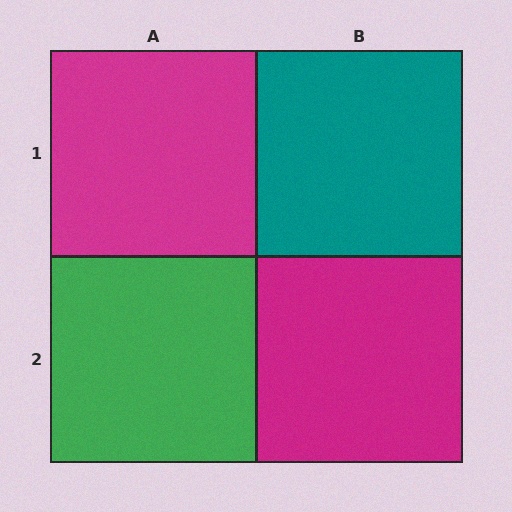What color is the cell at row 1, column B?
Teal.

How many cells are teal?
1 cell is teal.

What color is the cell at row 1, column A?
Magenta.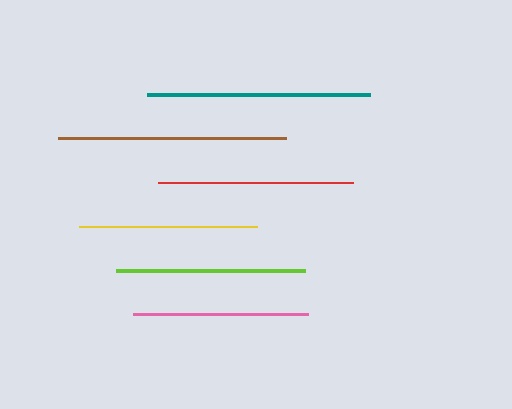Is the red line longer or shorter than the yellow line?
The red line is longer than the yellow line.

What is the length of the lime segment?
The lime segment is approximately 189 pixels long.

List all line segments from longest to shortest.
From longest to shortest: brown, teal, red, lime, yellow, pink.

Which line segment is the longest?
The brown line is the longest at approximately 227 pixels.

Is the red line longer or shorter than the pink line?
The red line is longer than the pink line.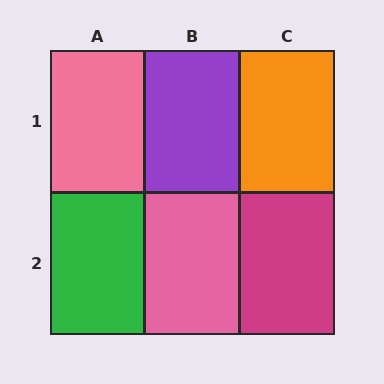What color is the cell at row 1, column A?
Pink.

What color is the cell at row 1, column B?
Purple.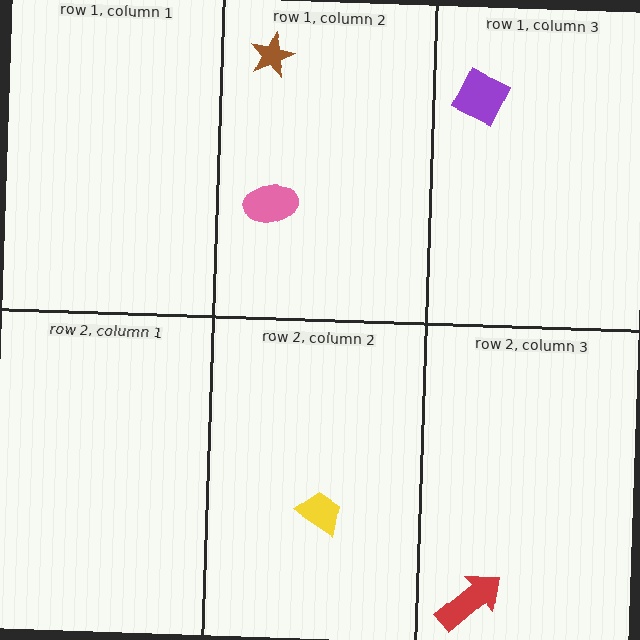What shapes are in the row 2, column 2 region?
The yellow trapezoid.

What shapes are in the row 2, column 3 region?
The red arrow.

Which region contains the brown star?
The row 1, column 2 region.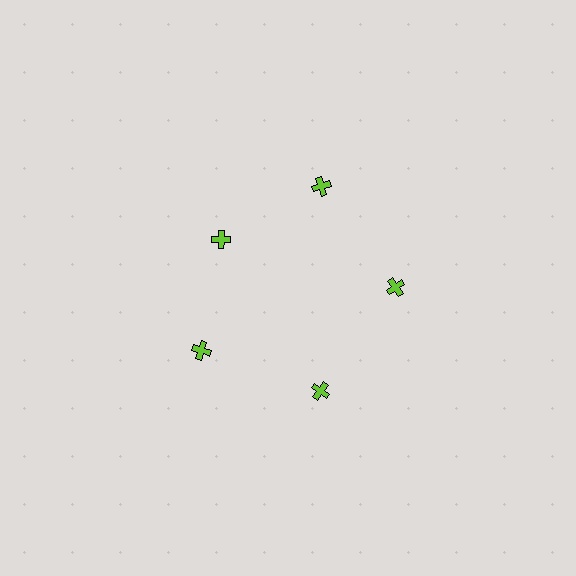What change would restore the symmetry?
The symmetry would be restored by moving it outward, back onto the ring so that all 5 crosses sit at equal angles and equal distance from the center.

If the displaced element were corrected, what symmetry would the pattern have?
It would have 5-fold rotational symmetry — the pattern would map onto itself every 72 degrees.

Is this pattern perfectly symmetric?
No. The 5 lime crosses are arranged in a ring, but one element near the 10 o'clock position is pulled inward toward the center, breaking the 5-fold rotational symmetry.